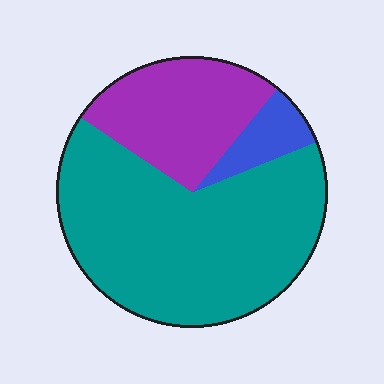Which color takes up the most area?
Teal, at roughly 65%.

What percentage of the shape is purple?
Purple takes up about one quarter (1/4) of the shape.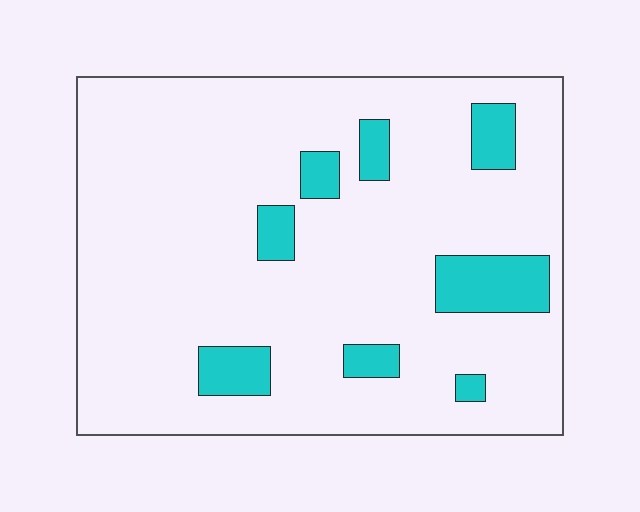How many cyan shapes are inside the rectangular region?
8.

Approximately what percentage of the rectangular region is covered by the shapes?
Approximately 15%.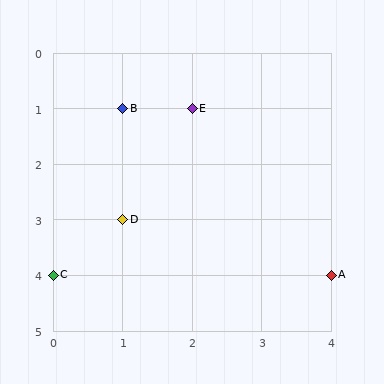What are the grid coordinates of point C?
Point C is at grid coordinates (0, 4).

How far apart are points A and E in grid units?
Points A and E are 2 columns and 3 rows apart (about 3.6 grid units diagonally).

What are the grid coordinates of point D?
Point D is at grid coordinates (1, 3).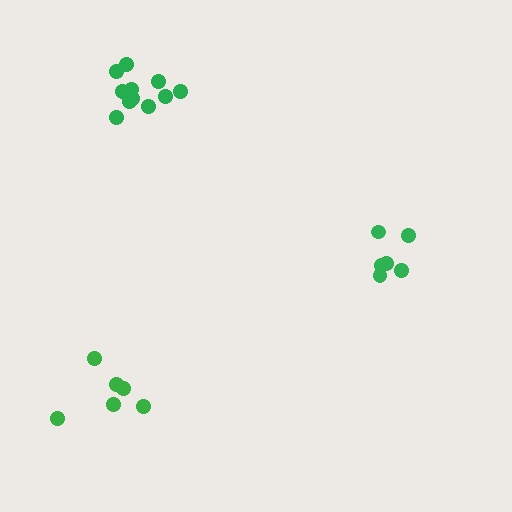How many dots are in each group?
Group 1: 12 dots, Group 2: 6 dots, Group 3: 6 dots (24 total).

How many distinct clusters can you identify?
There are 3 distinct clusters.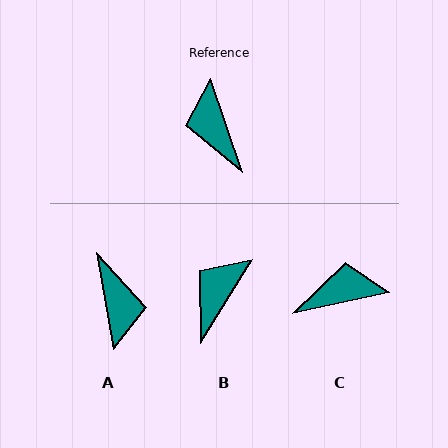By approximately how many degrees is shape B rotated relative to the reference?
Approximately 50 degrees clockwise.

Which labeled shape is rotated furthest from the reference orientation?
A, about 171 degrees away.